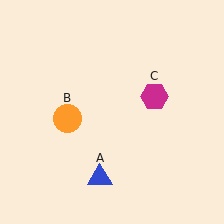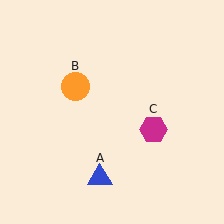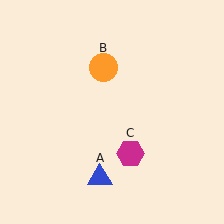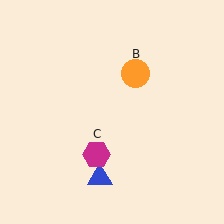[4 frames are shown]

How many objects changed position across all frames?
2 objects changed position: orange circle (object B), magenta hexagon (object C).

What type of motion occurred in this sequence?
The orange circle (object B), magenta hexagon (object C) rotated clockwise around the center of the scene.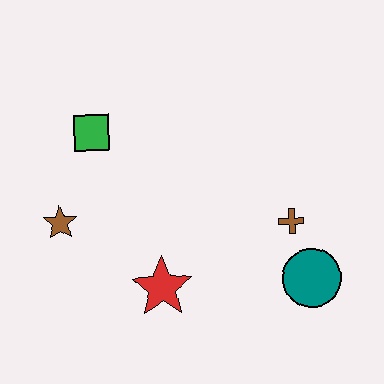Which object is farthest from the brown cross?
The brown star is farthest from the brown cross.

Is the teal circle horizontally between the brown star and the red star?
No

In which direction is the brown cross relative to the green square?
The brown cross is to the right of the green square.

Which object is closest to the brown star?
The green square is closest to the brown star.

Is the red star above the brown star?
No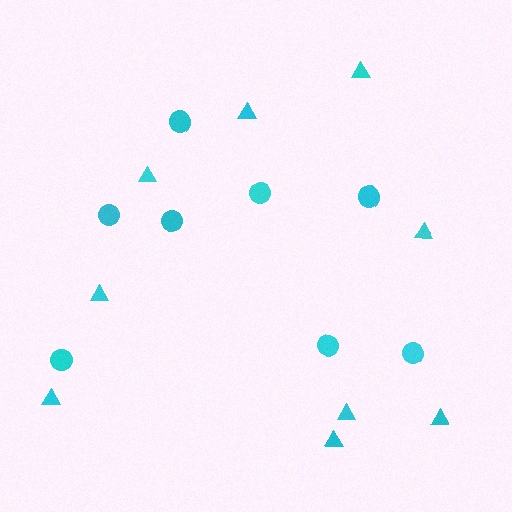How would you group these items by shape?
There are 2 groups: one group of triangles (9) and one group of circles (8).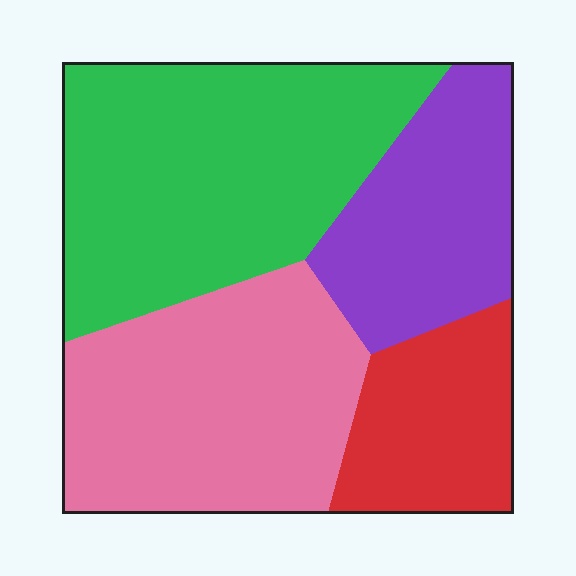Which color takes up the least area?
Red, at roughly 15%.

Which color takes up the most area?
Green, at roughly 35%.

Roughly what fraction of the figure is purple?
Purple covers roughly 20% of the figure.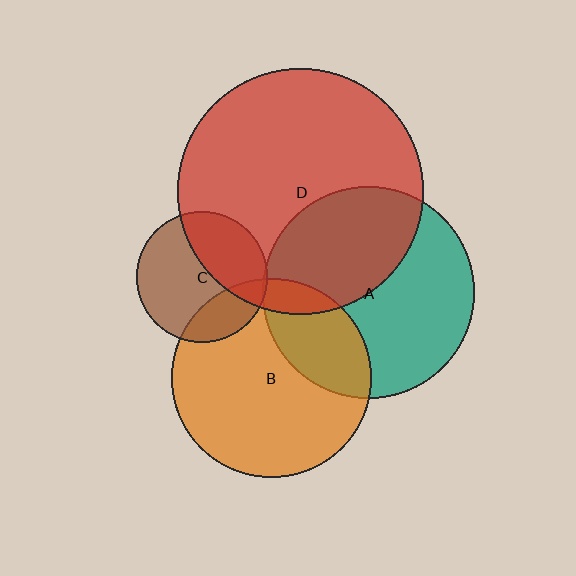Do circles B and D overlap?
Yes.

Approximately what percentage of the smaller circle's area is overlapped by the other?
Approximately 10%.